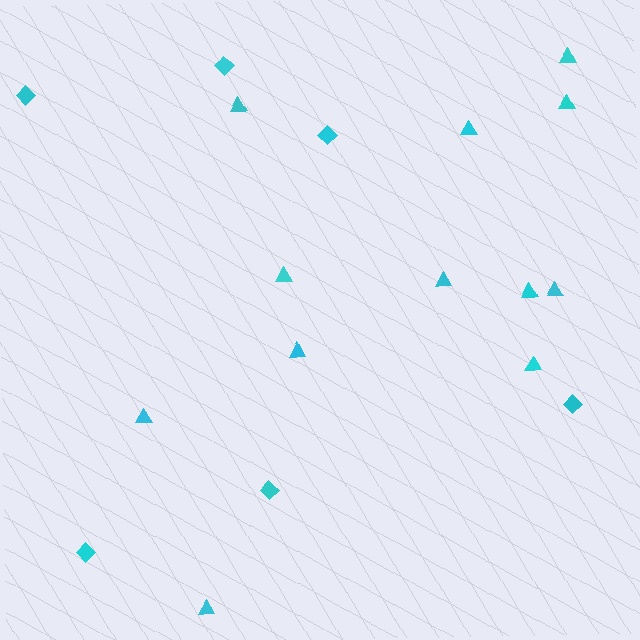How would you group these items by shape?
There are 2 groups: one group of diamonds (6) and one group of triangles (12).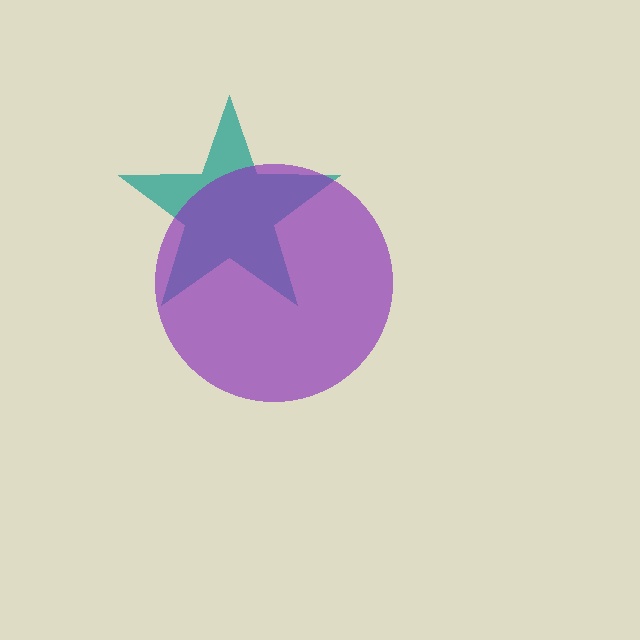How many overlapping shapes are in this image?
There are 2 overlapping shapes in the image.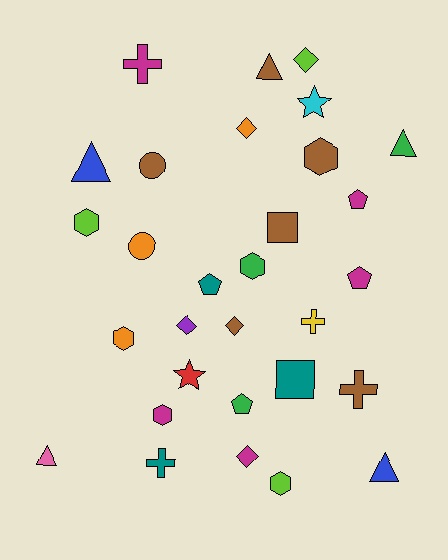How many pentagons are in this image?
There are 4 pentagons.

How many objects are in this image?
There are 30 objects.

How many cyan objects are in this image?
There is 1 cyan object.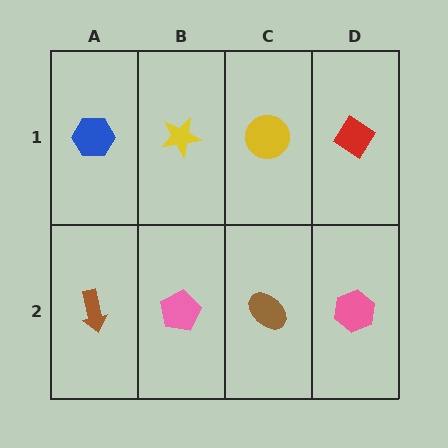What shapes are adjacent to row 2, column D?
A red diamond (row 1, column D), a brown ellipse (row 2, column C).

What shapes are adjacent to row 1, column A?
A brown arrow (row 2, column A), a yellow star (row 1, column B).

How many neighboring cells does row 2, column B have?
3.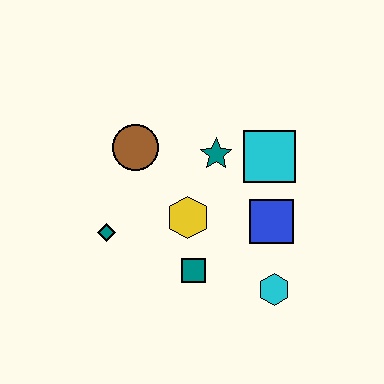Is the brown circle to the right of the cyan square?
No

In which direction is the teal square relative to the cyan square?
The teal square is below the cyan square.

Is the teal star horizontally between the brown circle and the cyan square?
Yes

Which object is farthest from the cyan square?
The teal diamond is farthest from the cyan square.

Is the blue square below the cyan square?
Yes